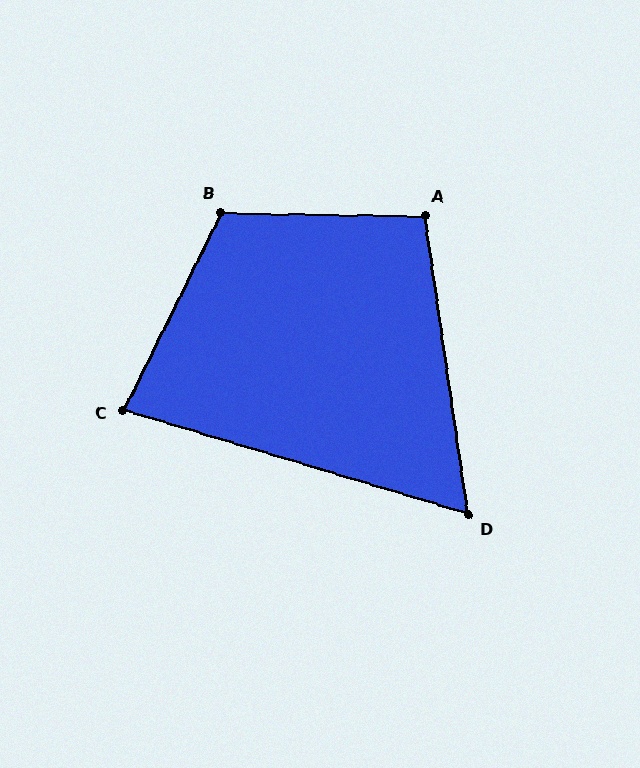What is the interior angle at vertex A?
Approximately 99 degrees (obtuse).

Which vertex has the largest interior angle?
B, at approximately 115 degrees.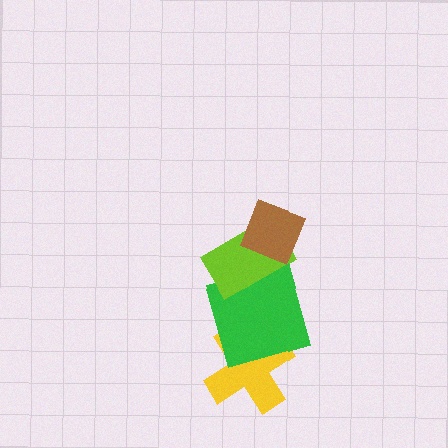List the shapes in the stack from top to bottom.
From top to bottom: the brown diamond, the lime rectangle, the green square, the yellow cross.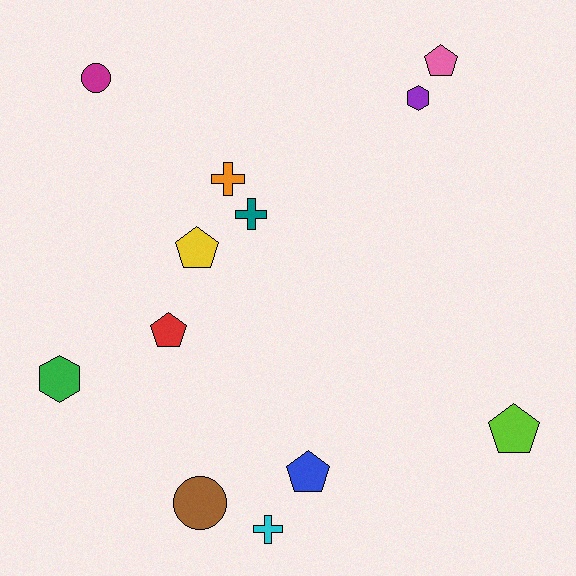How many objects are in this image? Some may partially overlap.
There are 12 objects.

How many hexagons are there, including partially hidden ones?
There are 2 hexagons.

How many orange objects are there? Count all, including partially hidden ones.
There is 1 orange object.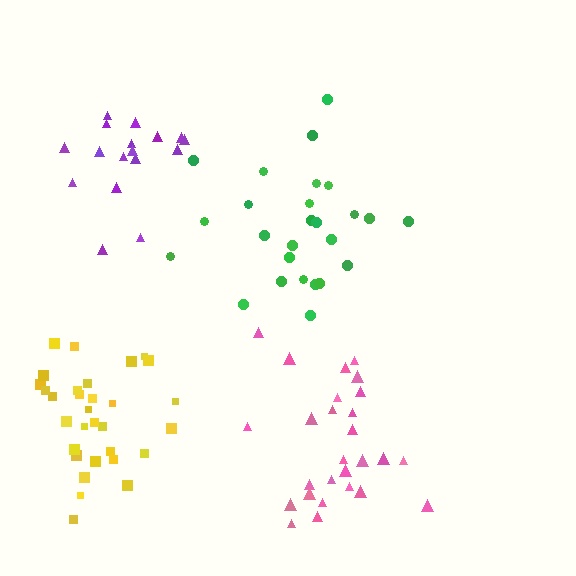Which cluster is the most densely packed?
Yellow.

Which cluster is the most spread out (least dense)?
Green.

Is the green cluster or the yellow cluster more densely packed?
Yellow.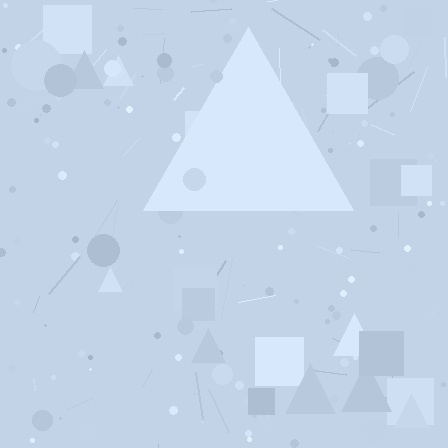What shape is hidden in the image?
A triangle is hidden in the image.